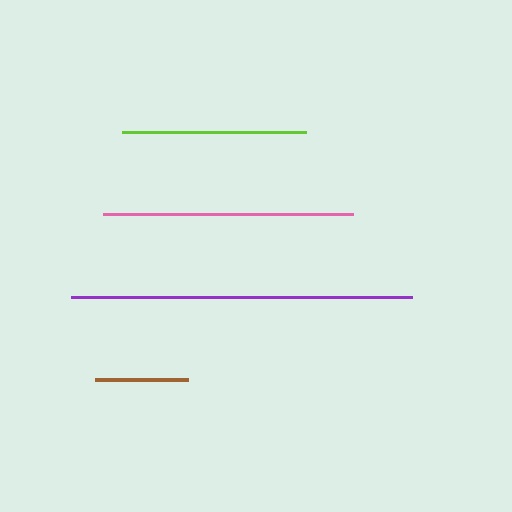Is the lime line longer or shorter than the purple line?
The purple line is longer than the lime line.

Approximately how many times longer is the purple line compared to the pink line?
The purple line is approximately 1.4 times the length of the pink line.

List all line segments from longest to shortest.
From longest to shortest: purple, pink, lime, brown.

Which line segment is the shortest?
The brown line is the shortest at approximately 93 pixels.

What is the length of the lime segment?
The lime segment is approximately 184 pixels long.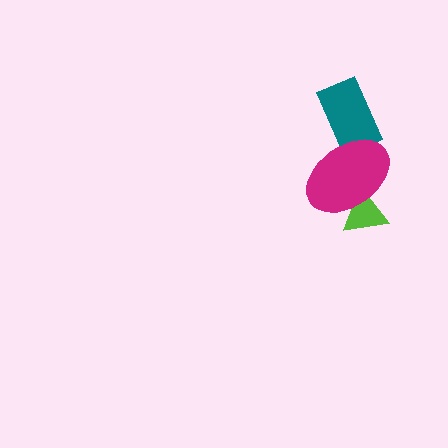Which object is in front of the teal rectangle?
The magenta ellipse is in front of the teal rectangle.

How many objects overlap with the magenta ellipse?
2 objects overlap with the magenta ellipse.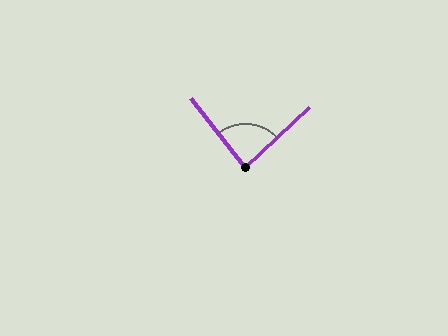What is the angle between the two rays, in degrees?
Approximately 85 degrees.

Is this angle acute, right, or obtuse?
It is approximately a right angle.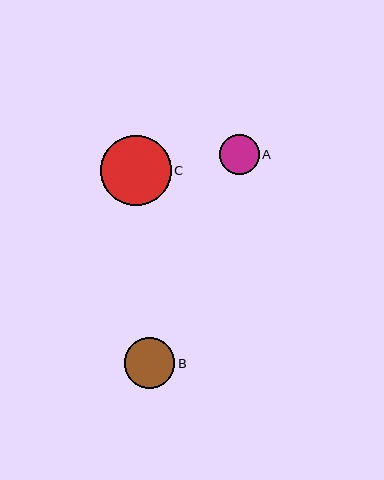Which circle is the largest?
Circle C is the largest with a size of approximately 71 pixels.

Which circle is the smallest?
Circle A is the smallest with a size of approximately 39 pixels.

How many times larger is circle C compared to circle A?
Circle C is approximately 1.8 times the size of circle A.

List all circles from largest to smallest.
From largest to smallest: C, B, A.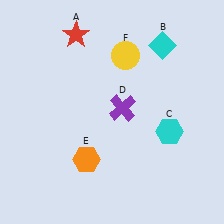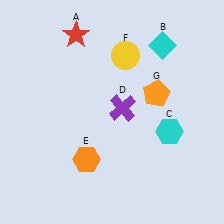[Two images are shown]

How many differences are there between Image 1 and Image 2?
There is 1 difference between the two images.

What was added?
An orange pentagon (G) was added in Image 2.